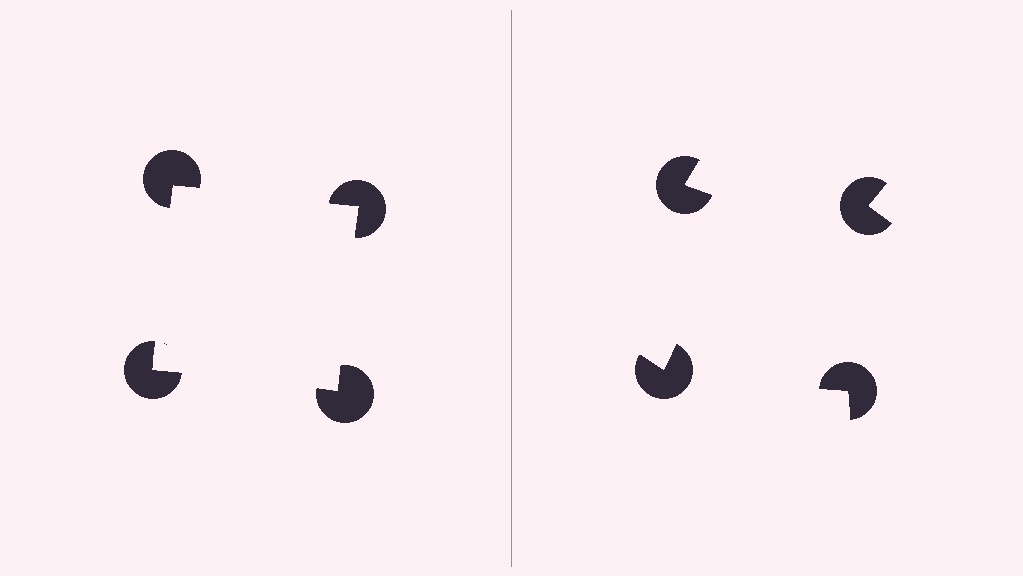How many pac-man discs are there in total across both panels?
8 — 4 on each side.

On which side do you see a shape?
An illusory square appears on the left side. On the right side the wedge cuts are rotated, so no coherent shape forms.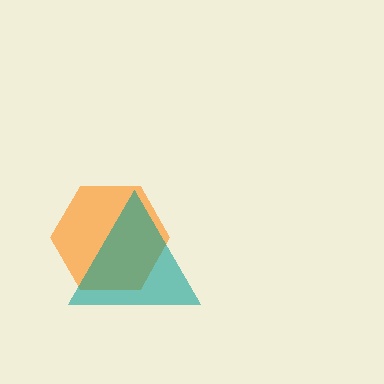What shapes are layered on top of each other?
The layered shapes are: an orange hexagon, a teal triangle.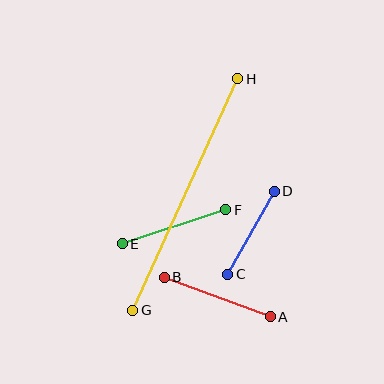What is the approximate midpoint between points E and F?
The midpoint is at approximately (174, 227) pixels.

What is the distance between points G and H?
The distance is approximately 255 pixels.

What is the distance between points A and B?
The distance is approximately 113 pixels.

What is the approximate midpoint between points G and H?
The midpoint is at approximately (185, 194) pixels.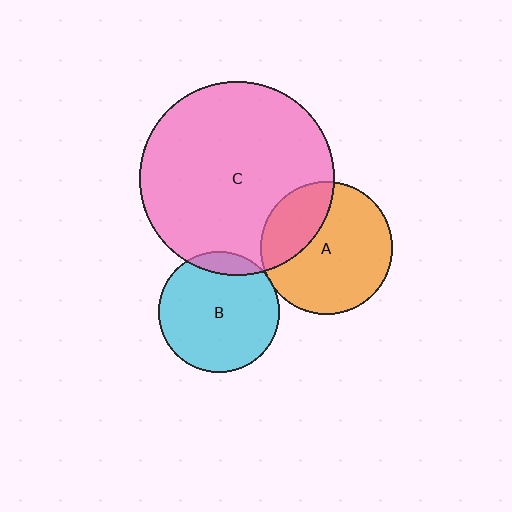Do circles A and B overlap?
Yes.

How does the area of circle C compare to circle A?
Approximately 2.2 times.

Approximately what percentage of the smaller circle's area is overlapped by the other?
Approximately 5%.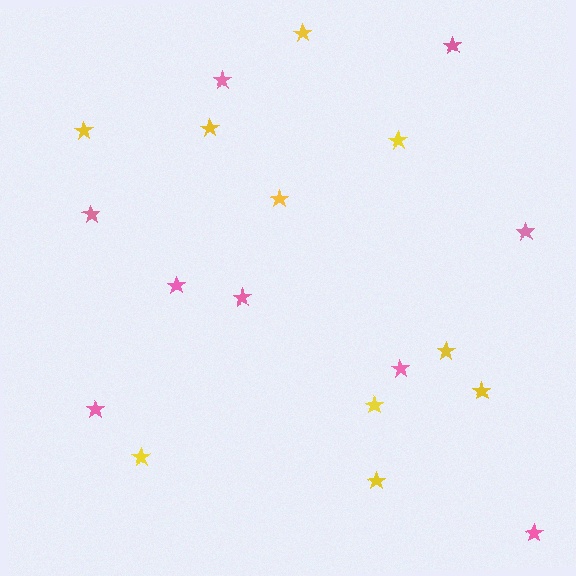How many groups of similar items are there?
There are 2 groups: one group of yellow stars (10) and one group of pink stars (9).